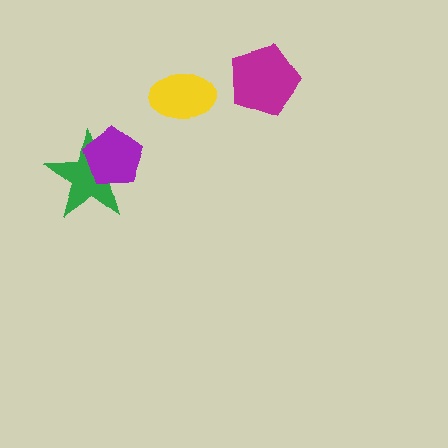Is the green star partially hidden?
Yes, it is partially covered by another shape.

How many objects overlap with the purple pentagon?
1 object overlaps with the purple pentagon.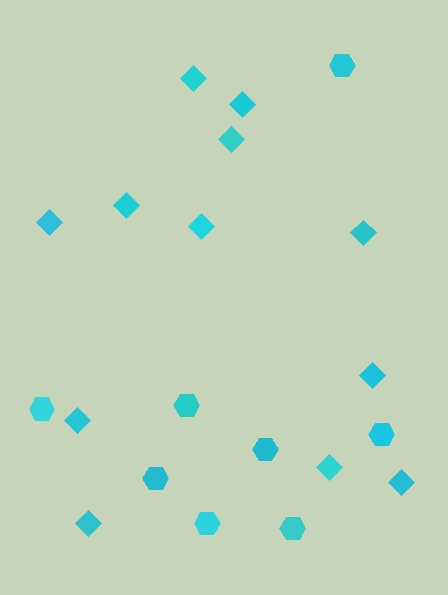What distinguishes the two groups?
There are 2 groups: one group of hexagons (8) and one group of diamonds (12).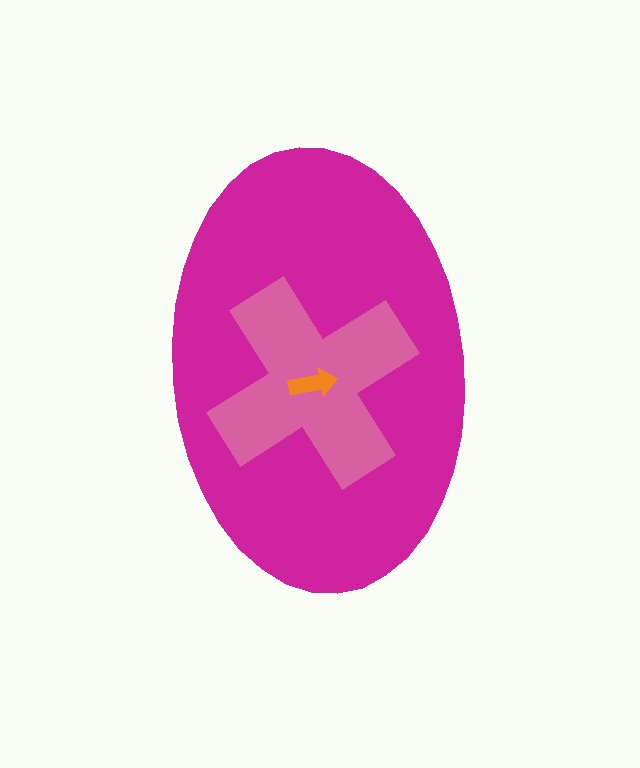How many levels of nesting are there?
3.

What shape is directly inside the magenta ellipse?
The pink cross.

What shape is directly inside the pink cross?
The orange arrow.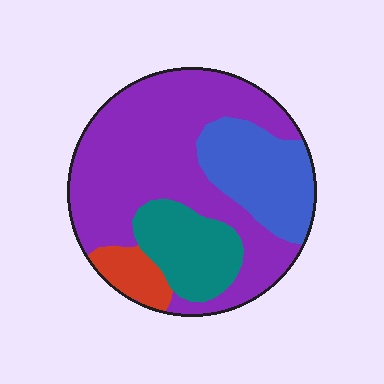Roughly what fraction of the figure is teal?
Teal takes up less than a sixth of the figure.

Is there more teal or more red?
Teal.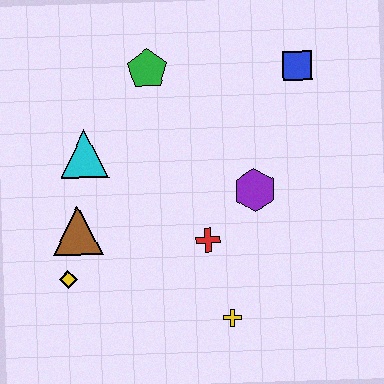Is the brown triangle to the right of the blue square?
No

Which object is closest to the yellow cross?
The red cross is closest to the yellow cross.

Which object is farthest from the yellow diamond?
The blue square is farthest from the yellow diamond.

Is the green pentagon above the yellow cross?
Yes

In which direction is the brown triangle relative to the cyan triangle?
The brown triangle is below the cyan triangle.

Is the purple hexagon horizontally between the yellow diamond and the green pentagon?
No